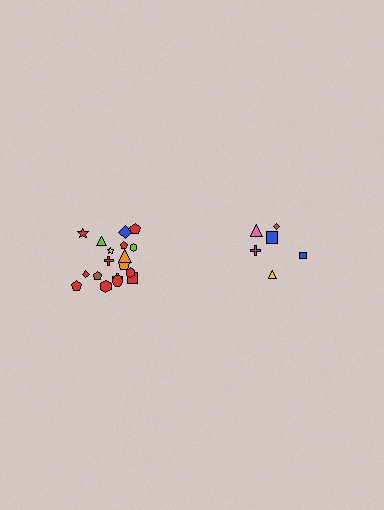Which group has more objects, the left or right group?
The left group.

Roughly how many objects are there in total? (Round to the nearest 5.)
Roughly 25 objects in total.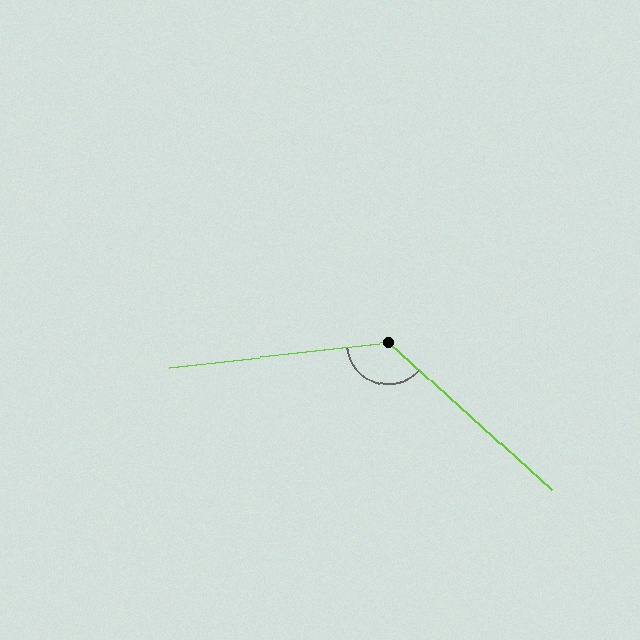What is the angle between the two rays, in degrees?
Approximately 131 degrees.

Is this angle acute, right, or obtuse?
It is obtuse.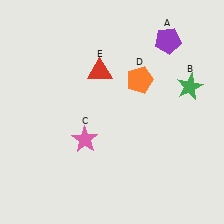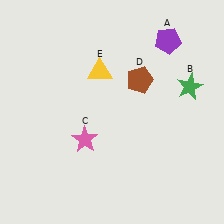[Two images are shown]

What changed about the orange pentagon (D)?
In Image 1, D is orange. In Image 2, it changed to brown.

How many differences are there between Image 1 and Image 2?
There are 2 differences between the two images.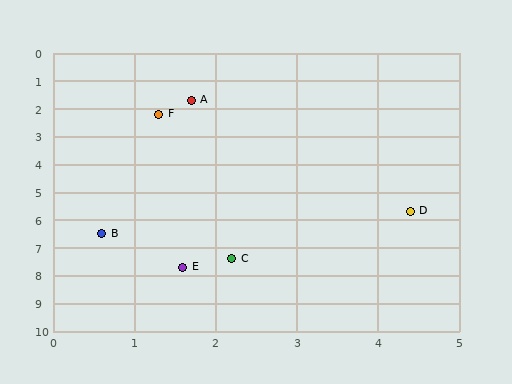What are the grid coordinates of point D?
Point D is at approximately (4.4, 5.7).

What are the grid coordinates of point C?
Point C is at approximately (2.2, 7.4).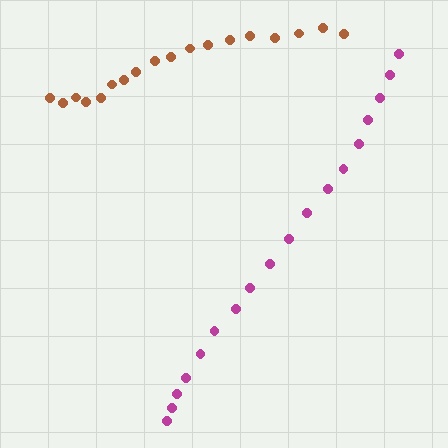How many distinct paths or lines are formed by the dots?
There are 2 distinct paths.